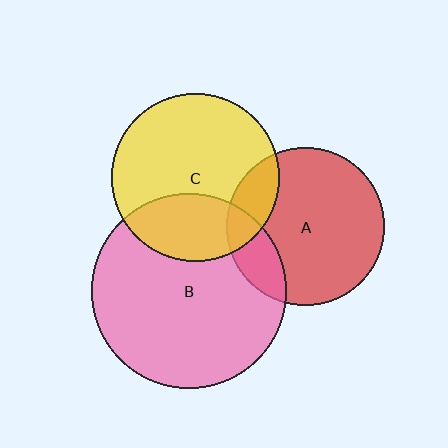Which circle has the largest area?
Circle B (pink).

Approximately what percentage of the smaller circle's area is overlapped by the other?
Approximately 30%.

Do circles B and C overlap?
Yes.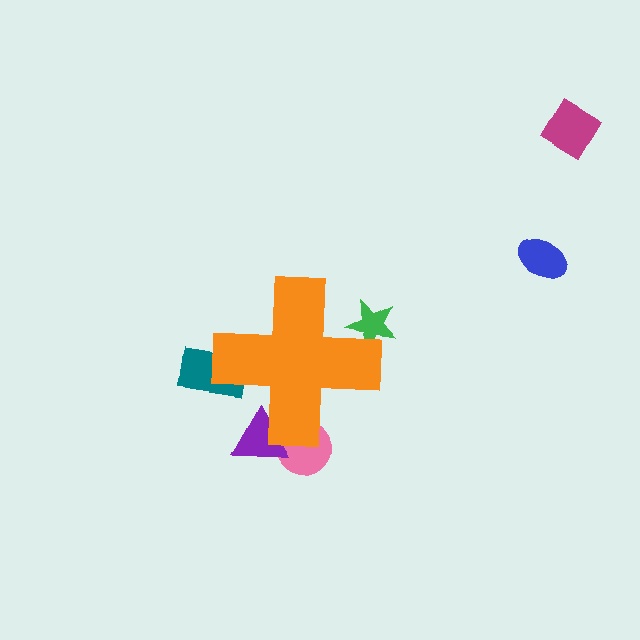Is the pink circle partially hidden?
Yes, the pink circle is partially hidden behind the orange cross.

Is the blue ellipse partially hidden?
No, the blue ellipse is fully visible.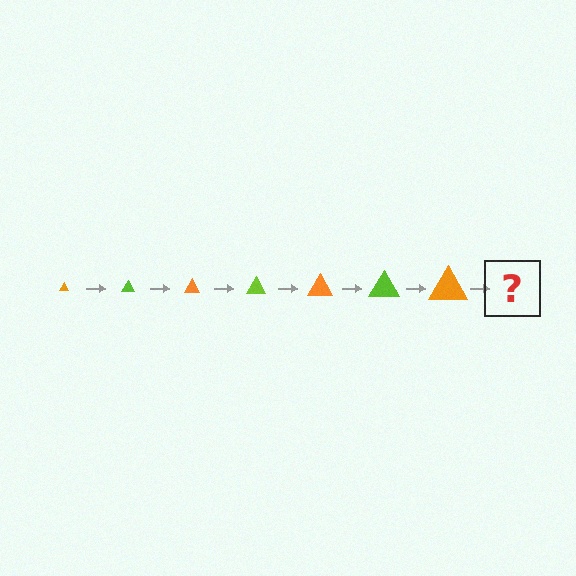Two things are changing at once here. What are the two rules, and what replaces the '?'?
The two rules are that the triangle grows larger each step and the color cycles through orange and lime. The '?' should be a lime triangle, larger than the previous one.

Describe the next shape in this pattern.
It should be a lime triangle, larger than the previous one.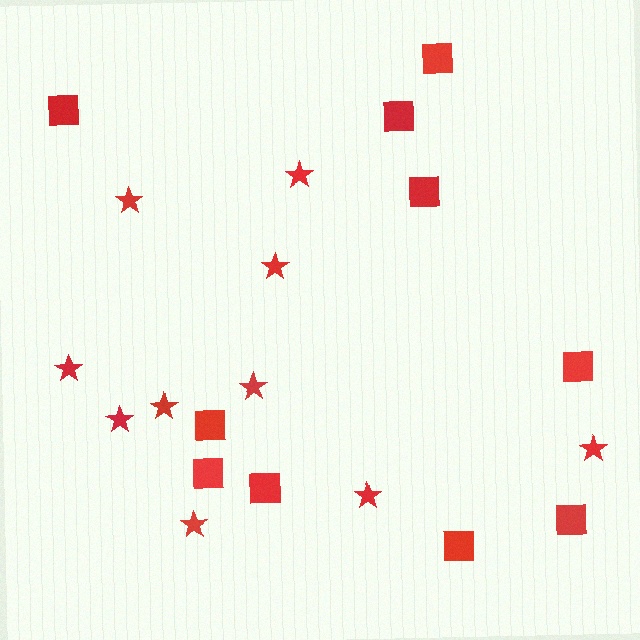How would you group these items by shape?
There are 2 groups: one group of stars (10) and one group of squares (10).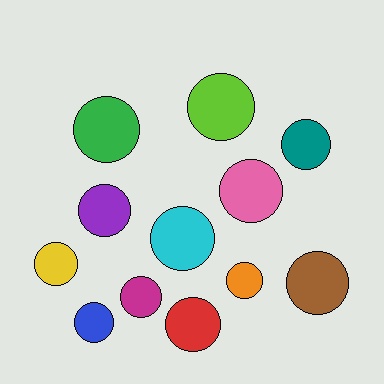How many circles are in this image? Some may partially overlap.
There are 12 circles.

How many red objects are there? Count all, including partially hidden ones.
There is 1 red object.